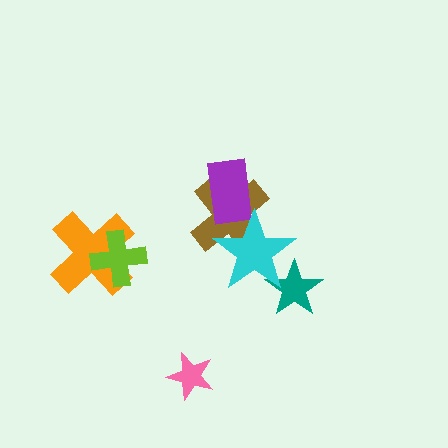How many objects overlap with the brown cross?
2 objects overlap with the brown cross.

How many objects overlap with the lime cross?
1 object overlaps with the lime cross.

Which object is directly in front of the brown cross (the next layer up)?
The purple rectangle is directly in front of the brown cross.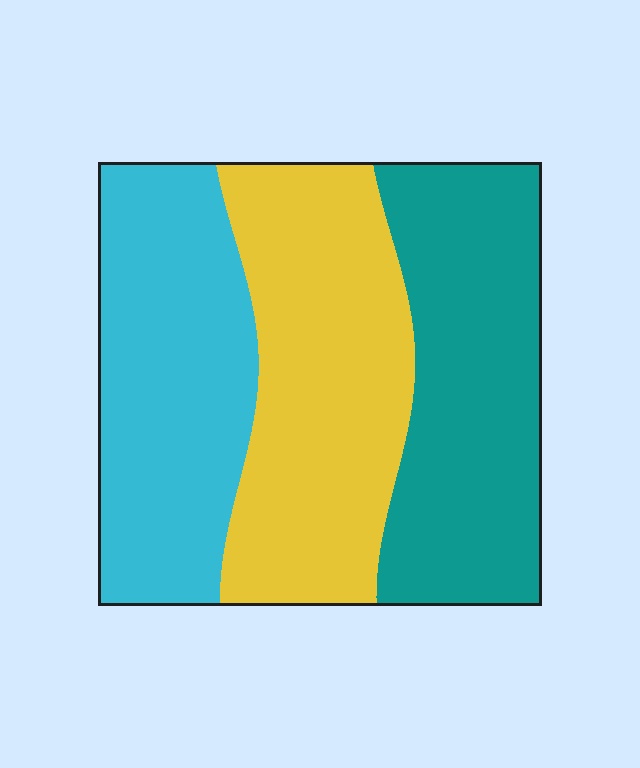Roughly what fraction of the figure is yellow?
Yellow covers roughly 35% of the figure.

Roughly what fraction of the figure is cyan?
Cyan takes up about one third (1/3) of the figure.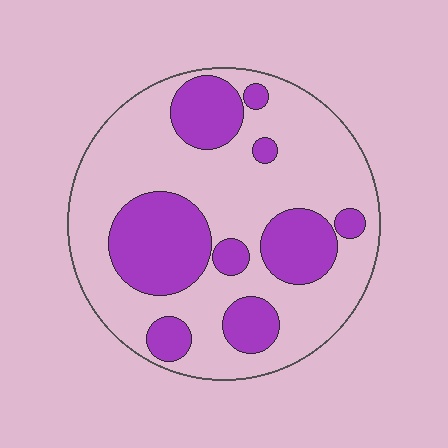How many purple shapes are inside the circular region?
9.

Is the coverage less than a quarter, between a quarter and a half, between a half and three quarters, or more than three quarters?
Between a quarter and a half.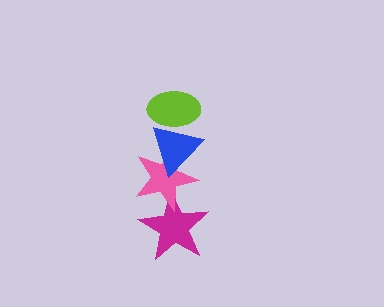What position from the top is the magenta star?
The magenta star is 4th from the top.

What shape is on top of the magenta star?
The pink star is on top of the magenta star.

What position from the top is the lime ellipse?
The lime ellipse is 1st from the top.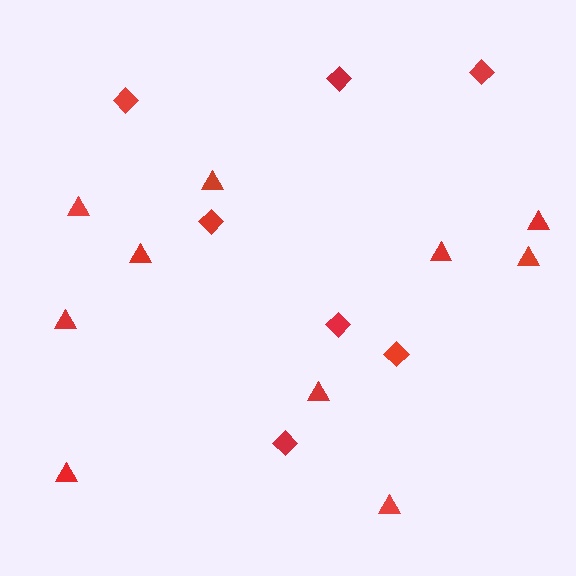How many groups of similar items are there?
There are 2 groups: one group of triangles (10) and one group of diamonds (7).